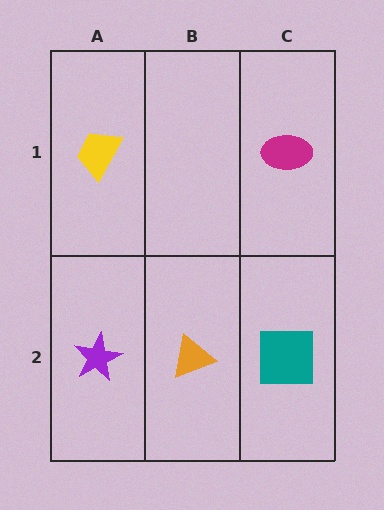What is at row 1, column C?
A magenta ellipse.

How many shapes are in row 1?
2 shapes.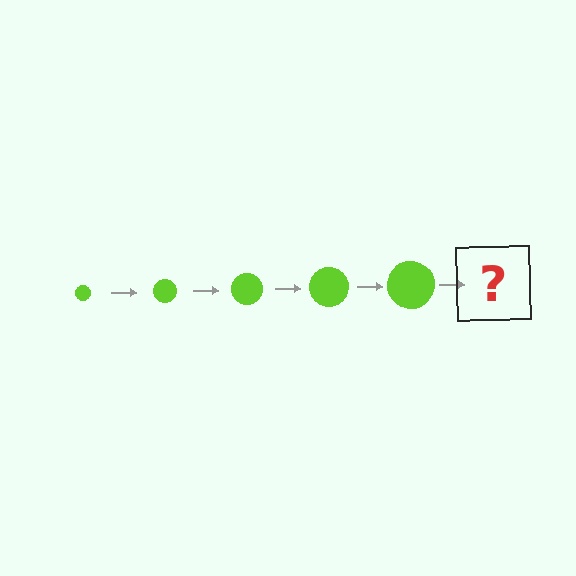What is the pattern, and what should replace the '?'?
The pattern is that the circle gets progressively larger each step. The '?' should be a lime circle, larger than the previous one.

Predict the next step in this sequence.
The next step is a lime circle, larger than the previous one.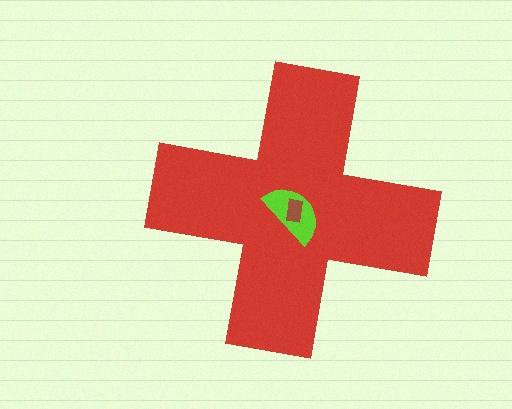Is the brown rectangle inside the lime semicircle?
Yes.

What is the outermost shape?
The red cross.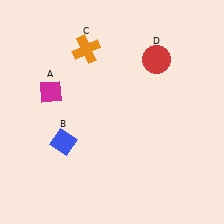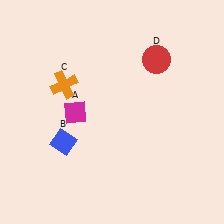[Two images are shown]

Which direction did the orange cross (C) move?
The orange cross (C) moved down.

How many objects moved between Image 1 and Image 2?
2 objects moved between the two images.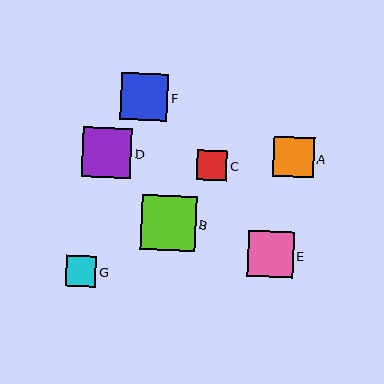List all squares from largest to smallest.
From largest to smallest: B, D, F, E, A, G, C.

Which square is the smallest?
Square C is the smallest with a size of approximately 30 pixels.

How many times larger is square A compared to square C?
Square A is approximately 1.4 times the size of square C.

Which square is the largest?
Square B is the largest with a size of approximately 55 pixels.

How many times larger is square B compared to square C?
Square B is approximately 1.9 times the size of square C.